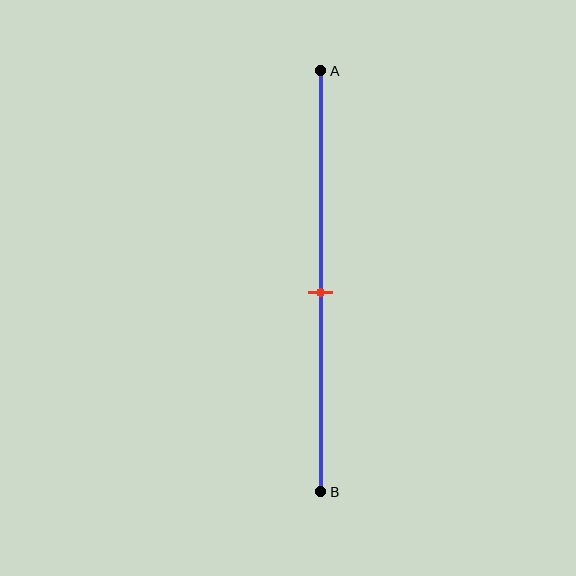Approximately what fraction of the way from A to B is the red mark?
The red mark is approximately 55% of the way from A to B.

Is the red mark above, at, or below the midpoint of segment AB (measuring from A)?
The red mark is approximately at the midpoint of segment AB.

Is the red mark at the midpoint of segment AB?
Yes, the mark is approximately at the midpoint.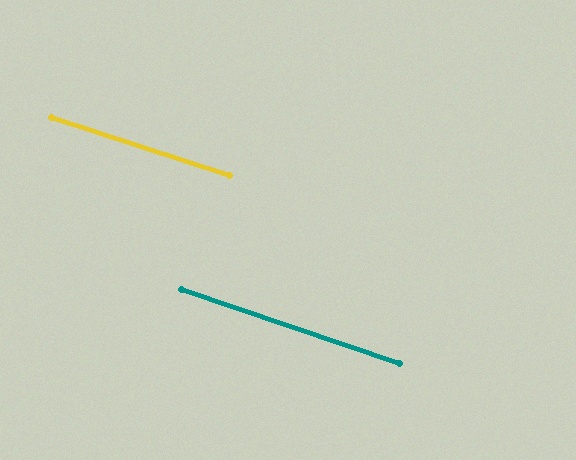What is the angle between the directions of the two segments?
Approximately 0 degrees.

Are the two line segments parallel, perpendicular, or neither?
Parallel — their directions differ by only 0.4°.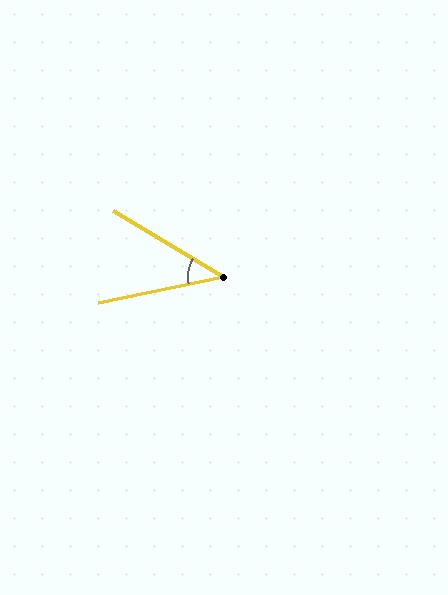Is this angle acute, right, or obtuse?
It is acute.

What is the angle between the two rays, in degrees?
Approximately 42 degrees.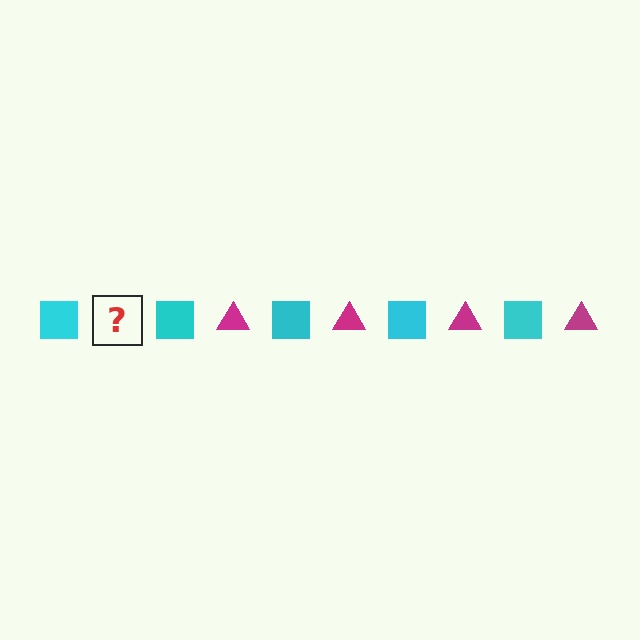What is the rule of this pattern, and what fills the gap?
The rule is that the pattern alternates between cyan square and magenta triangle. The gap should be filled with a magenta triangle.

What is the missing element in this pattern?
The missing element is a magenta triangle.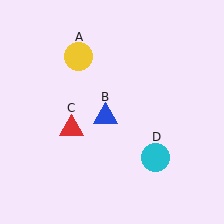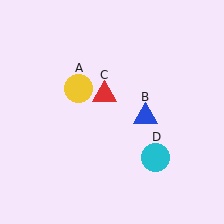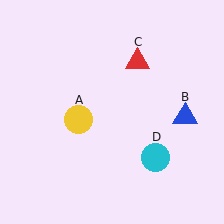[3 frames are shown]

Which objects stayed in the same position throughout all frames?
Cyan circle (object D) remained stationary.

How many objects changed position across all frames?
3 objects changed position: yellow circle (object A), blue triangle (object B), red triangle (object C).